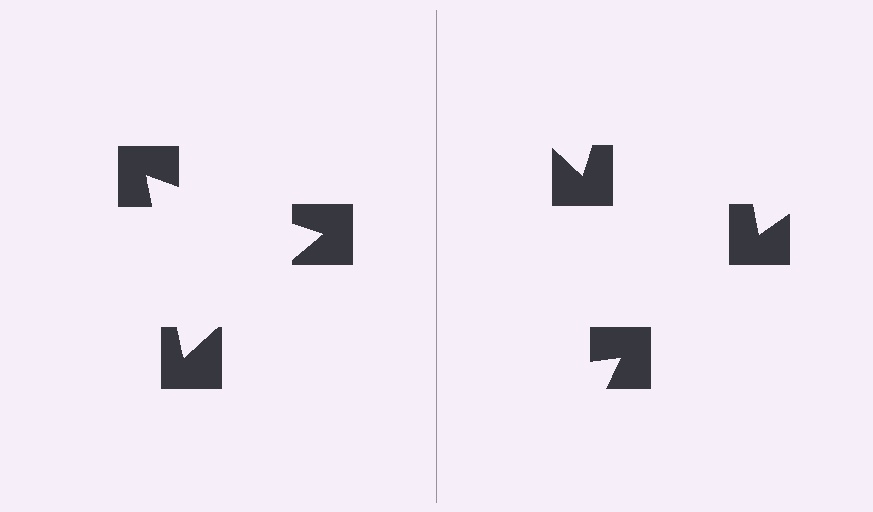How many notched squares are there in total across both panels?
6 — 3 on each side.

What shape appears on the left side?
An illusory triangle.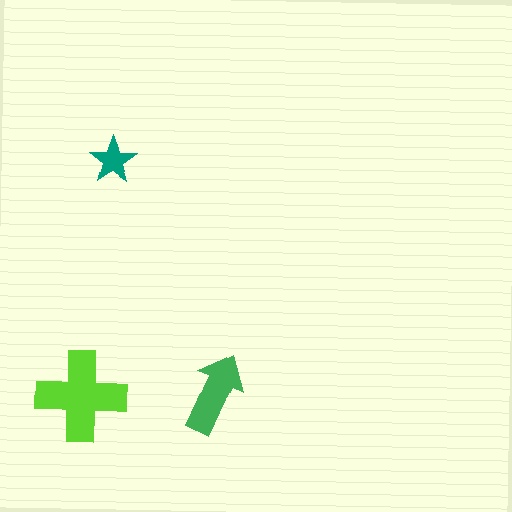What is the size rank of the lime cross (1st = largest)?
1st.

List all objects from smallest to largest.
The teal star, the green arrow, the lime cross.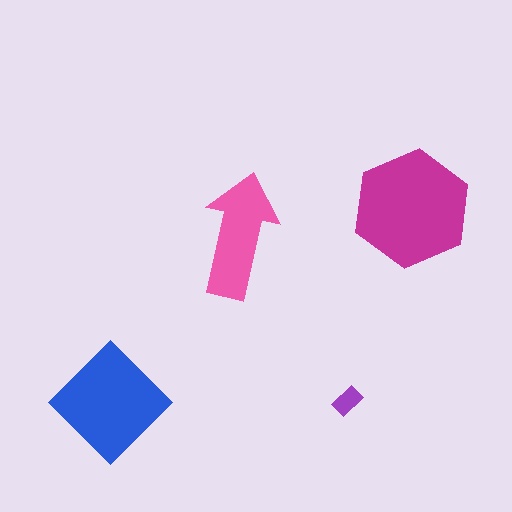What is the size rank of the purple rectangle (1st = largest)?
4th.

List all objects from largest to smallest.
The magenta hexagon, the blue diamond, the pink arrow, the purple rectangle.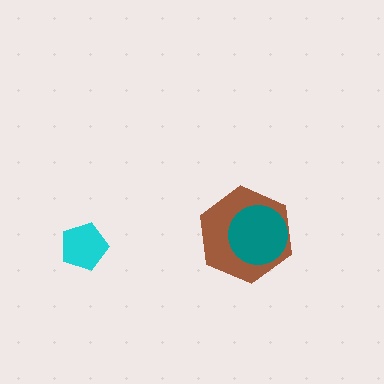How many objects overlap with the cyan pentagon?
0 objects overlap with the cyan pentagon.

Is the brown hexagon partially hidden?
Yes, it is partially covered by another shape.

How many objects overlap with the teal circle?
1 object overlaps with the teal circle.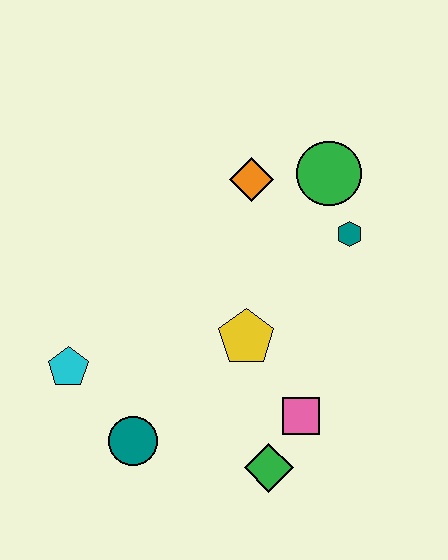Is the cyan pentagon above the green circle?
No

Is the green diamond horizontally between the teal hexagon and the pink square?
No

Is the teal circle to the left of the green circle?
Yes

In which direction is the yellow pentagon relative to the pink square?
The yellow pentagon is above the pink square.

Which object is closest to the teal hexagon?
The green circle is closest to the teal hexagon.